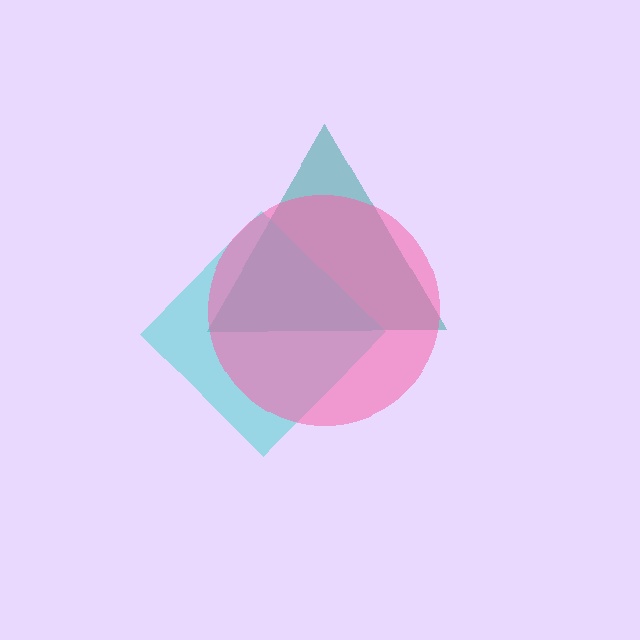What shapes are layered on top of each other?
The layered shapes are: a teal triangle, a cyan diamond, a pink circle.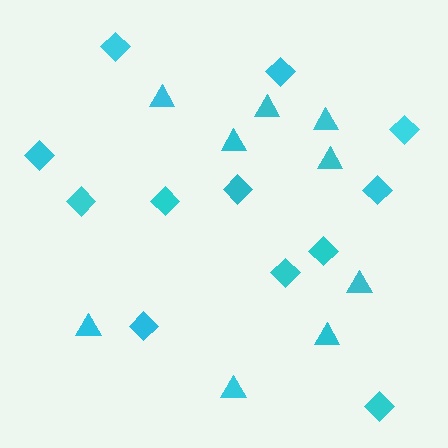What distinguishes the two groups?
There are 2 groups: one group of diamonds (12) and one group of triangles (9).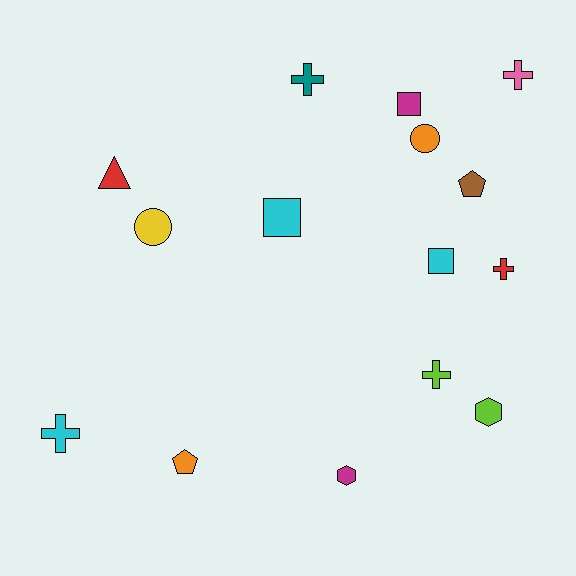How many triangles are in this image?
There is 1 triangle.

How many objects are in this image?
There are 15 objects.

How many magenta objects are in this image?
There are 2 magenta objects.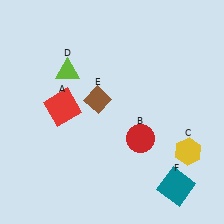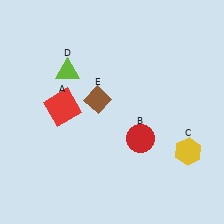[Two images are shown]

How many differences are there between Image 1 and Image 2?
There is 1 difference between the two images.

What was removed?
The teal square (F) was removed in Image 2.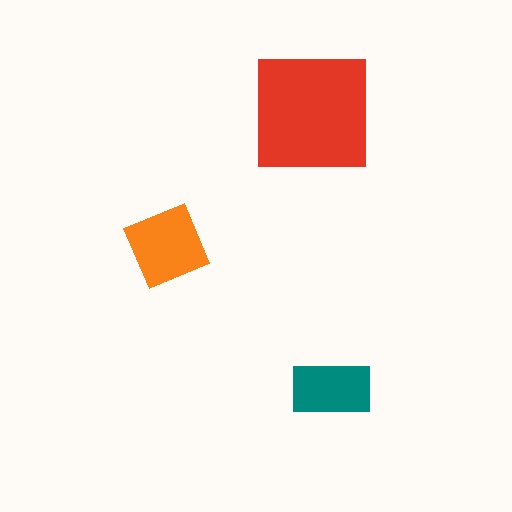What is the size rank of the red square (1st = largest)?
1st.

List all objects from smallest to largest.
The teal rectangle, the orange diamond, the red square.